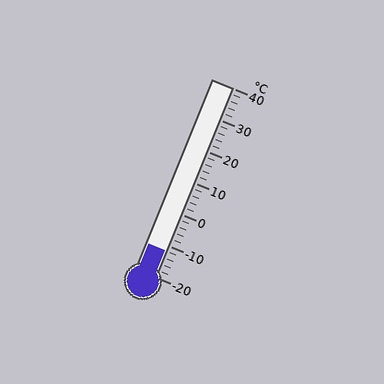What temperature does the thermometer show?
The thermometer shows approximately -12°C.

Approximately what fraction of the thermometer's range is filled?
The thermometer is filled to approximately 15% of its range.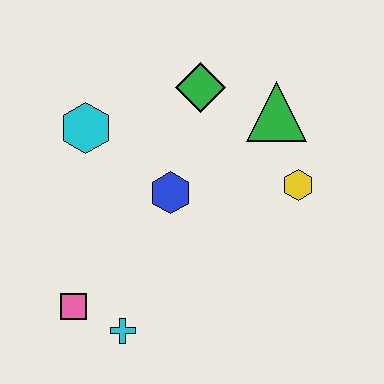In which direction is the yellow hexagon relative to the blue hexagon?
The yellow hexagon is to the right of the blue hexagon.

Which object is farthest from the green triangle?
The pink square is farthest from the green triangle.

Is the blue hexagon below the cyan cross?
No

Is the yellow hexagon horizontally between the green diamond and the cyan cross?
No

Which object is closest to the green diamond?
The green triangle is closest to the green diamond.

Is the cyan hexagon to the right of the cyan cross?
No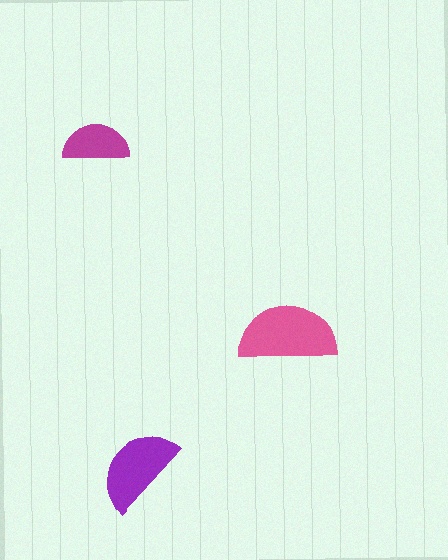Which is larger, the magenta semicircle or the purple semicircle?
The purple one.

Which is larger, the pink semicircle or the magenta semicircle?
The pink one.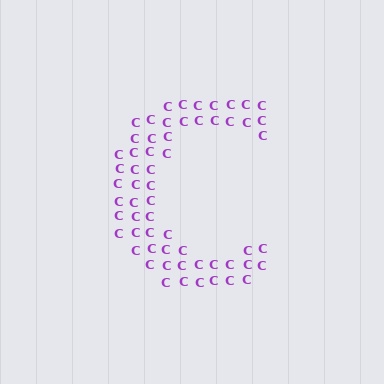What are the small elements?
The small elements are letter C's.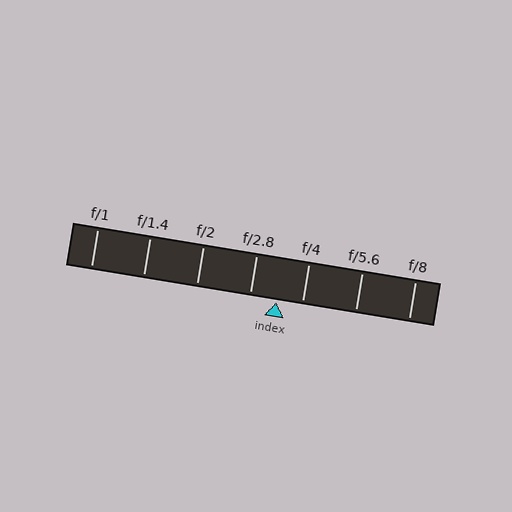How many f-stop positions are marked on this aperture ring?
There are 7 f-stop positions marked.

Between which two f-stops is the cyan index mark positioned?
The index mark is between f/2.8 and f/4.